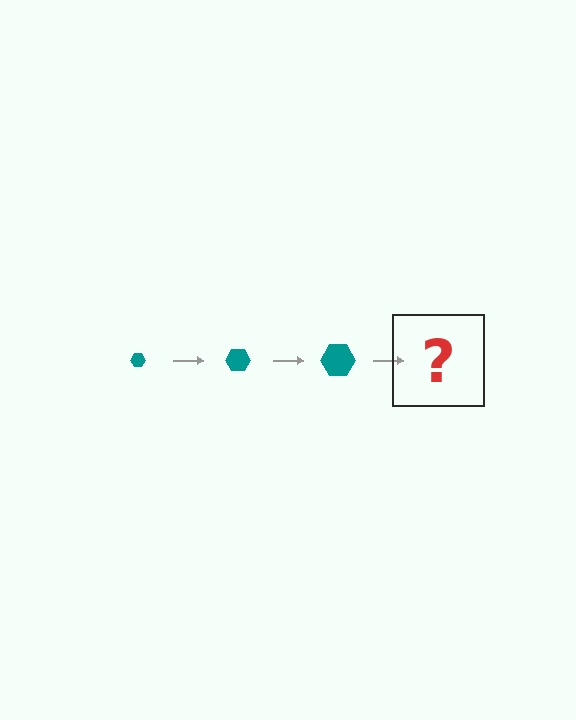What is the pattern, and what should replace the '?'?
The pattern is that the hexagon gets progressively larger each step. The '?' should be a teal hexagon, larger than the previous one.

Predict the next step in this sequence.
The next step is a teal hexagon, larger than the previous one.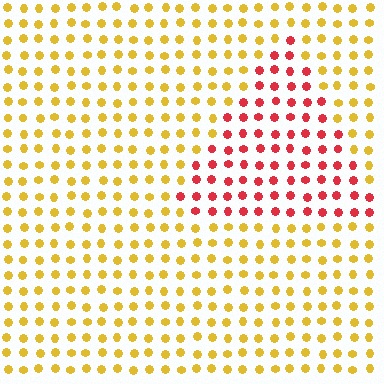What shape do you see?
I see a triangle.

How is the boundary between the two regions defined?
The boundary is defined purely by a slight shift in hue (about 55 degrees). Spacing, size, and orientation are identical on both sides.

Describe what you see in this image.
The image is filled with small yellow elements in a uniform arrangement. A triangle-shaped region is visible where the elements are tinted to a slightly different hue, forming a subtle color boundary.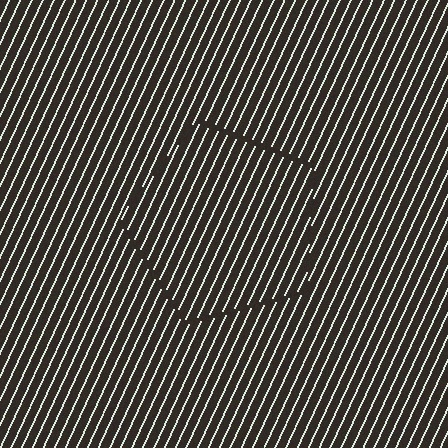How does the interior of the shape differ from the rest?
The interior of the shape contains the same grating, shifted by half a period — the contour is defined by the phase discontinuity where line-ends from the inner and outer gratings abut.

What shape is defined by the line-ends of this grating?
An illusory pentagon. The interior of the shape contains the same grating, shifted by half a period — the contour is defined by the phase discontinuity where line-ends from the inner and outer gratings abut.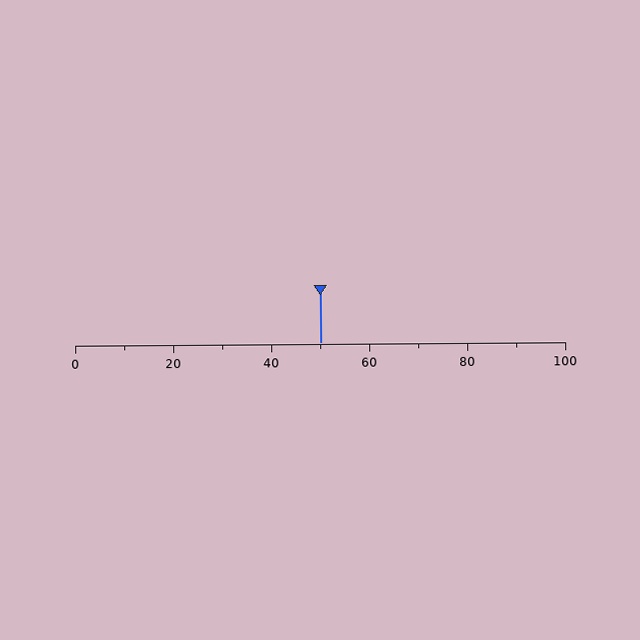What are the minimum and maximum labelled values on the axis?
The axis runs from 0 to 100.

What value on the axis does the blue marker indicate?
The marker indicates approximately 50.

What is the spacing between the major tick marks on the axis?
The major ticks are spaced 20 apart.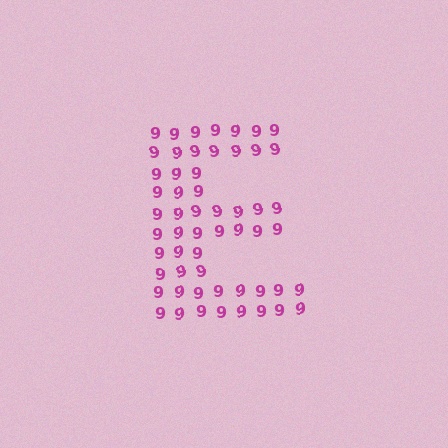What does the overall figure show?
The overall figure shows the letter E.